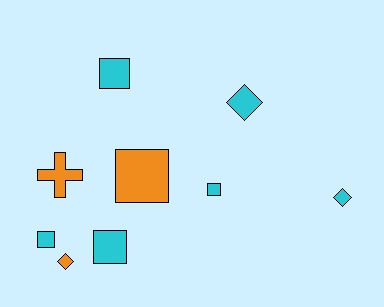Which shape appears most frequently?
Square, with 5 objects.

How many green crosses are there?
There are no green crosses.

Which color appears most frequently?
Cyan, with 6 objects.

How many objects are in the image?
There are 9 objects.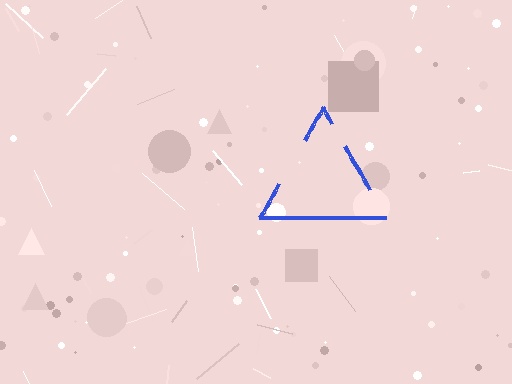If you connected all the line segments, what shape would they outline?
They would outline a triangle.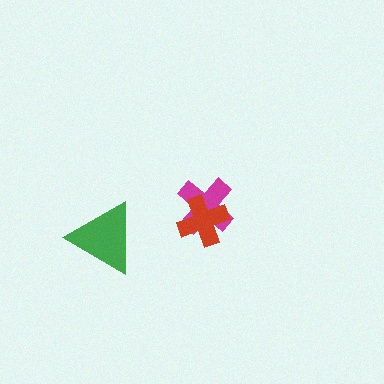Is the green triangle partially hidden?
No, no other shape covers it.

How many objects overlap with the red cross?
1 object overlaps with the red cross.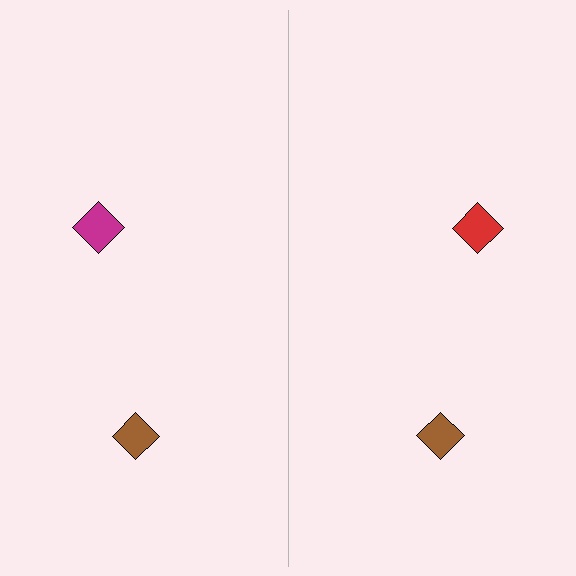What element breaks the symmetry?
The red diamond on the right side breaks the symmetry — its mirror counterpart is magenta.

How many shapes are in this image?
There are 4 shapes in this image.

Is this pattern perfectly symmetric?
No, the pattern is not perfectly symmetric. The red diamond on the right side breaks the symmetry — its mirror counterpart is magenta.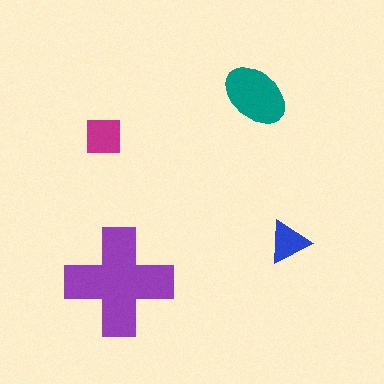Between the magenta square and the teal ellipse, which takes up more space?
The teal ellipse.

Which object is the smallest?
The blue triangle.